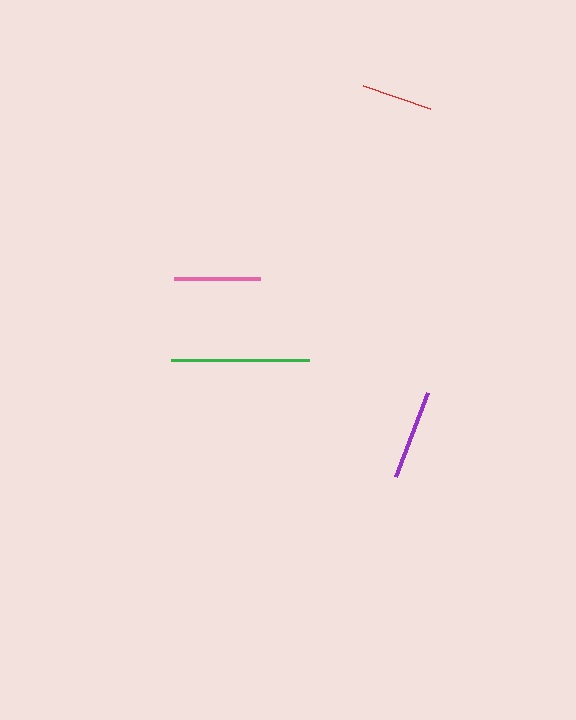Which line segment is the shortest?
The red line is the shortest at approximately 71 pixels.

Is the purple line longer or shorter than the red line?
The purple line is longer than the red line.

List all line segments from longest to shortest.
From longest to shortest: green, purple, pink, red.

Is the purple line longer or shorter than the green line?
The green line is longer than the purple line.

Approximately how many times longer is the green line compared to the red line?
The green line is approximately 1.9 times the length of the red line.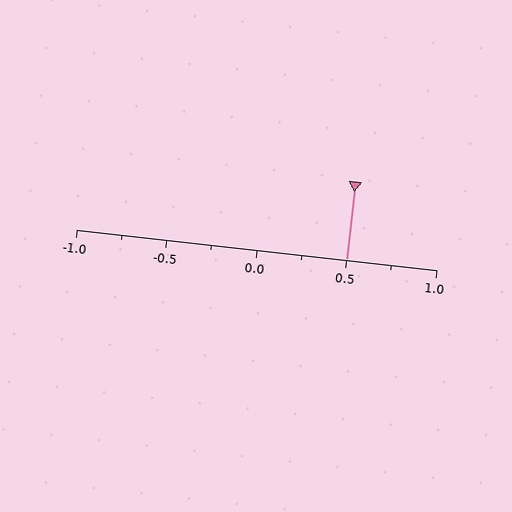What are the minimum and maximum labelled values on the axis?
The axis runs from -1.0 to 1.0.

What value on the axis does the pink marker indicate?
The marker indicates approximately 0.5.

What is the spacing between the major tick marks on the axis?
The major ticks are spaced 0.5 apart.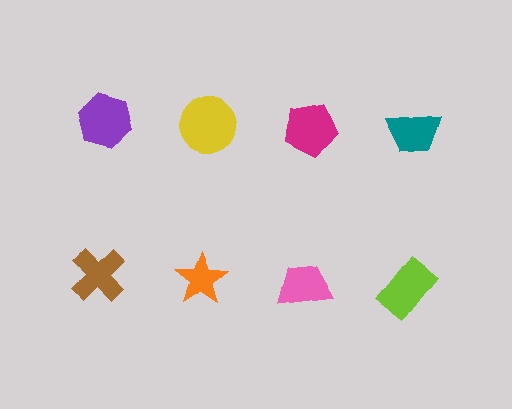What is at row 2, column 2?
An orange star.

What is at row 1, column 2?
A yellow circle.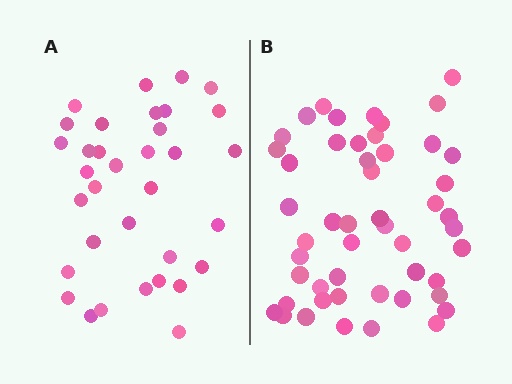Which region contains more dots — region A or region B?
Region B (the right region) has more dots.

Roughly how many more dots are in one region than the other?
Region B has approximately 15 more dots than region A.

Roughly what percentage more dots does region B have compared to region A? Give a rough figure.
About 45% more.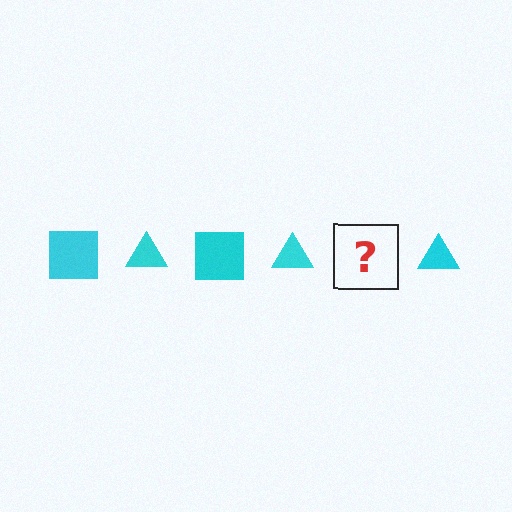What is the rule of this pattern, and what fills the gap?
The rule is that the pattern cycles through square, triangle shapes in cyan. The gap should be filled with a cyan square.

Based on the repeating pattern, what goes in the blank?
The blank should be a cyan square.